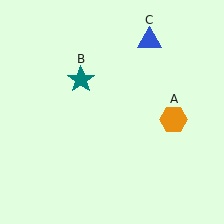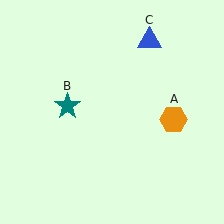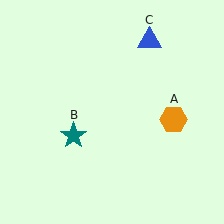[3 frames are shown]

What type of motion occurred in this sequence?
The teal star (object B) rotated counterclockwise around the center of the scene.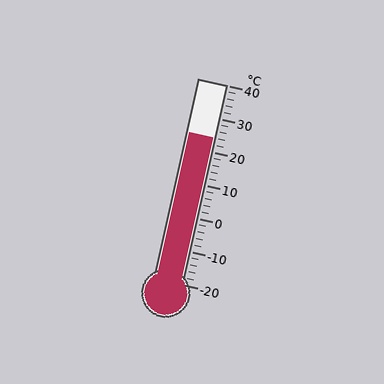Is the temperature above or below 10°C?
The temperature is above 10°C.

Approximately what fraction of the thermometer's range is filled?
The thermometer is filled to approximately 75% of its range.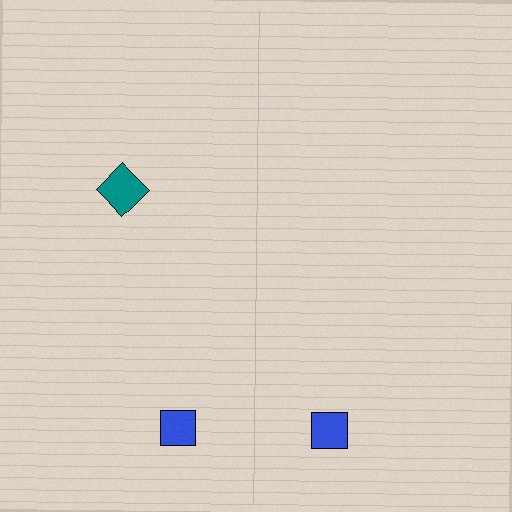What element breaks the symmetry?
A teal diamond is missing from the right side.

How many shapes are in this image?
There are 3 shapes in this image.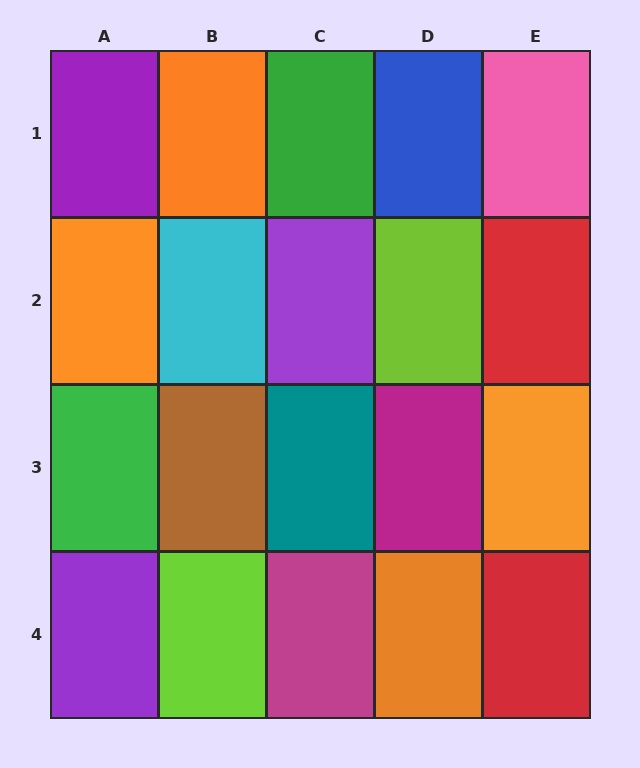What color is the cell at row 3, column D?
Magenta.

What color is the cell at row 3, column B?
Brown.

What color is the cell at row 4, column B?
Lime.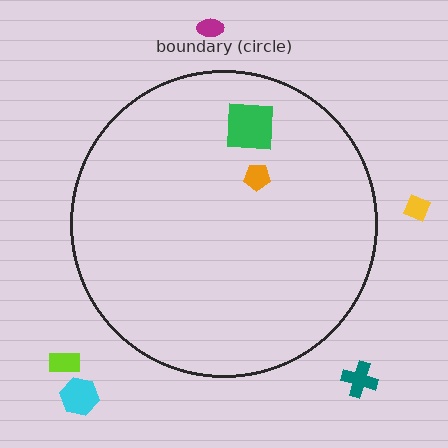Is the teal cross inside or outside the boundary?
Outside.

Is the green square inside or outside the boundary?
Inside.